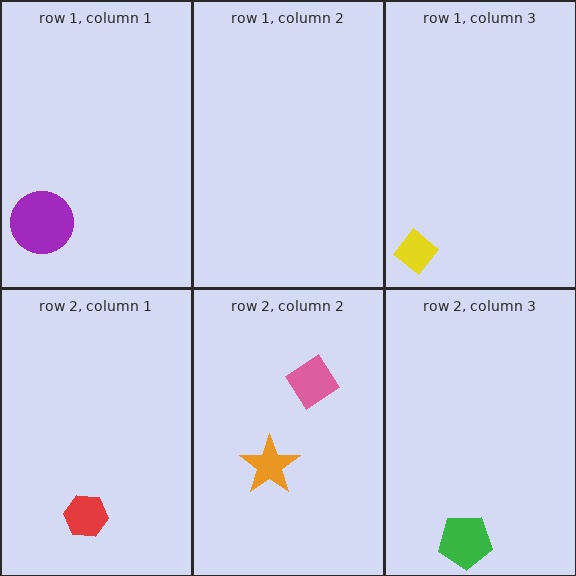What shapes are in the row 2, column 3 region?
The green pentagon.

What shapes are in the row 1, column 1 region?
The purple circle.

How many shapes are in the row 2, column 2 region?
2.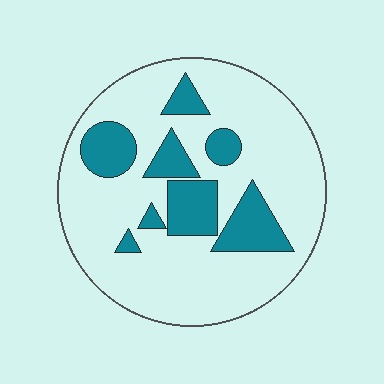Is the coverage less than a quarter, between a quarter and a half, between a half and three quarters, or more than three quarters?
Less than a quarter.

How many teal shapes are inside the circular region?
8.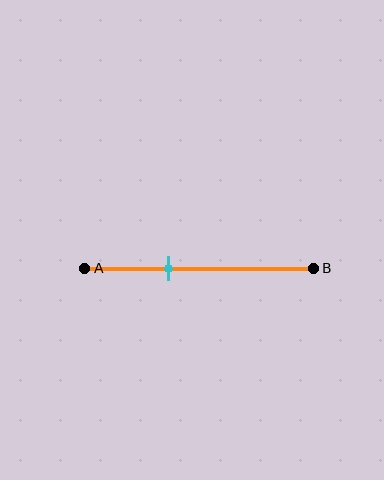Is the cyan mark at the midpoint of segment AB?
No, the mark is at about 35% from A, not at the 50% midpoint.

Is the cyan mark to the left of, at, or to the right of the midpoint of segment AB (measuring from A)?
The cyan mark is to the left of the midpoint of segment AB.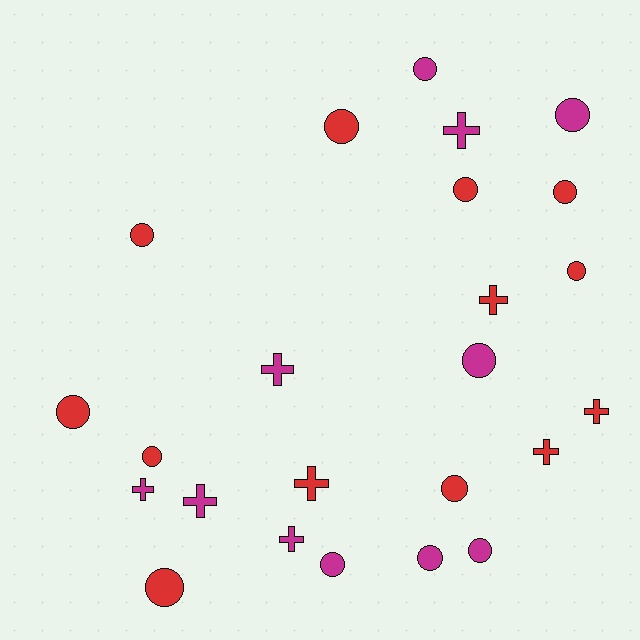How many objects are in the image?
There are 24 objects.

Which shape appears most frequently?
Circle, with 15 objects.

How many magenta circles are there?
There are 6 magenta circles.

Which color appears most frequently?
Red, with 13 objects.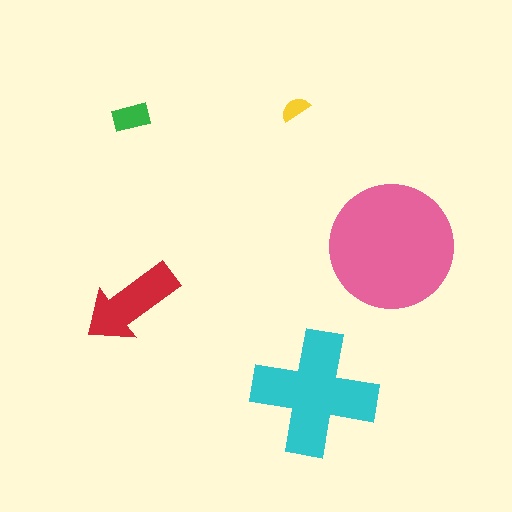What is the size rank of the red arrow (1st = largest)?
3rd.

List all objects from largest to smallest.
The pink circle, the cyan cross, the red arrow, the green rectangle, the yellow semicircle.